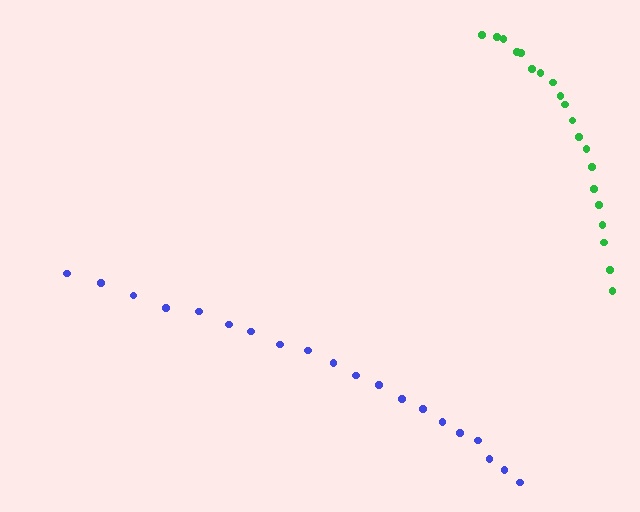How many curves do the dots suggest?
There are 2 distinct paths.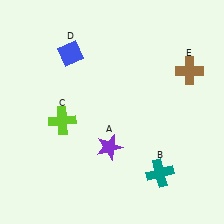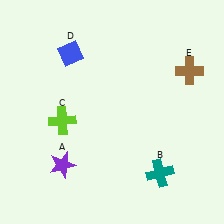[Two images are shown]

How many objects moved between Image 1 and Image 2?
1 object moved between the two images.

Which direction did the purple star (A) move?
The purple star (A) moved left.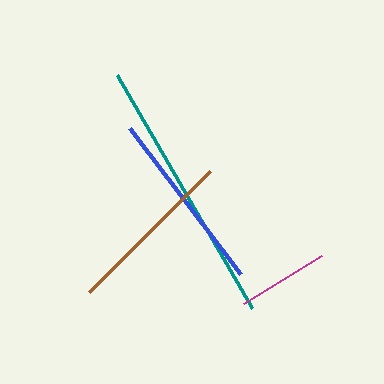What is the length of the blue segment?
The blue segment is approximately 184 pixels long.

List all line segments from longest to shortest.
From longest to shortest: teal, blue, brown, magenta.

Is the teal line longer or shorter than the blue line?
The teal line is longer than the blue line.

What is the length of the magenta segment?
The magenta segment is approximately 92 pixels long.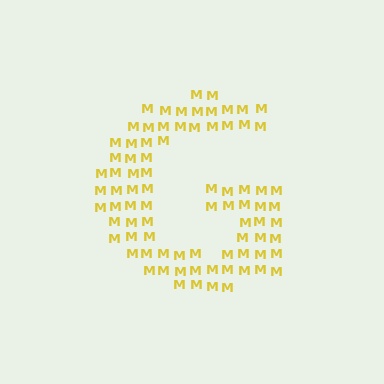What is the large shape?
The large shape is the letter G.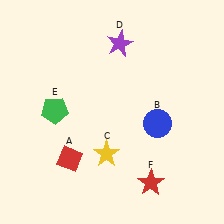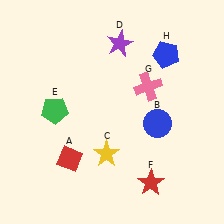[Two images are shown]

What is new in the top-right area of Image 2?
A blue pentagon (H) was added in the top-right area of Image 2.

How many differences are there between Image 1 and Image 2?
There are 2 differences between the two images.